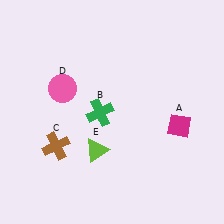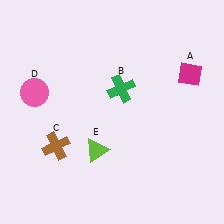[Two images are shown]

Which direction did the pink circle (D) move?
The pink circle (D) moved left.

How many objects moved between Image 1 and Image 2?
3 objects moved between the two images.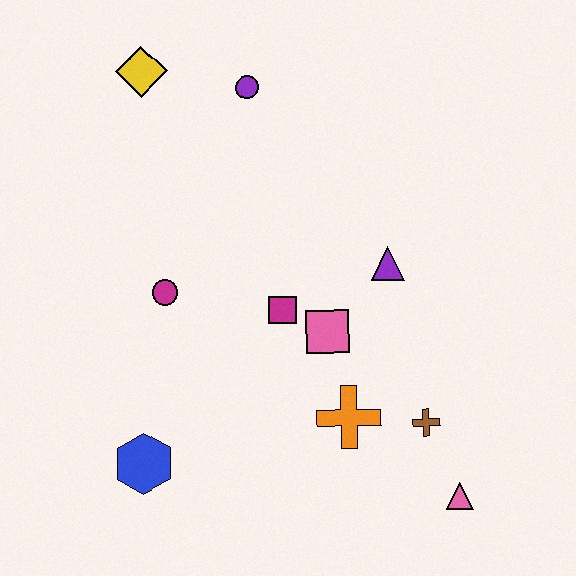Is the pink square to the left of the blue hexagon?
No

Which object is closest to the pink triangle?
The brown cross is closest to the pink triangle.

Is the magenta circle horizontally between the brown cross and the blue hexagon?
Yes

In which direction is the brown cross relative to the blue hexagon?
The brown cross is to the right of the blue hexagon.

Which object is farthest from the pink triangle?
The yellow diamond is farthest from the pink triangle.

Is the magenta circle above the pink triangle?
Yes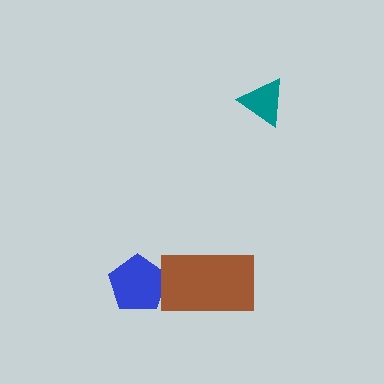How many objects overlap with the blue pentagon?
1 object overlaps with the blue pentagon.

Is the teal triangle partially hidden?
No, no other shape covers it.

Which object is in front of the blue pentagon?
The brown rectangle is in front of the blue pentagon.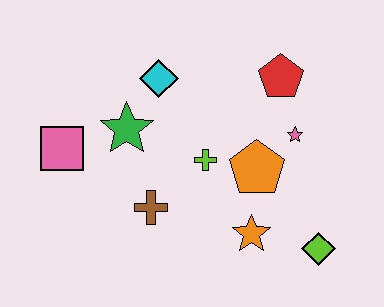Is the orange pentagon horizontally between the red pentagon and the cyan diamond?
Yes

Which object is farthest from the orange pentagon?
The pink square is farthest from the orange pentagon.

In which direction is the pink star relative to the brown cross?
The pink star is to the right of the brown cross.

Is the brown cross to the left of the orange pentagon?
Yes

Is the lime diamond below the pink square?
Yes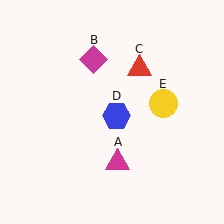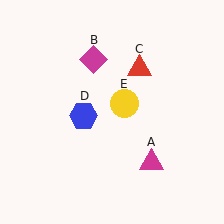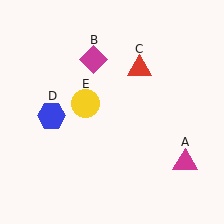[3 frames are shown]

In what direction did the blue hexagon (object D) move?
The blue hexagon (object D) moved left.